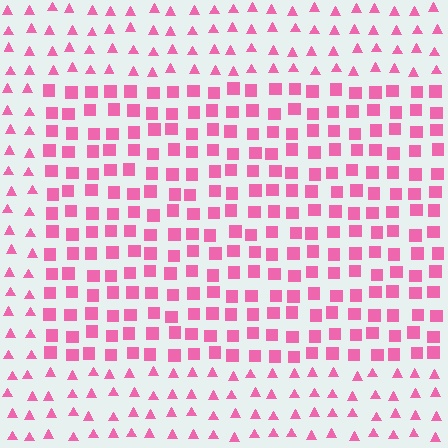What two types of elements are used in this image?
The image uses squares inside the rectangle region and triangles outside it.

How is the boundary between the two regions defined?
The boundary is defined by a change in element shape: squares inside vs. triangles outside. All elements share the same color and spacing.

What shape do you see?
I see a rectangle.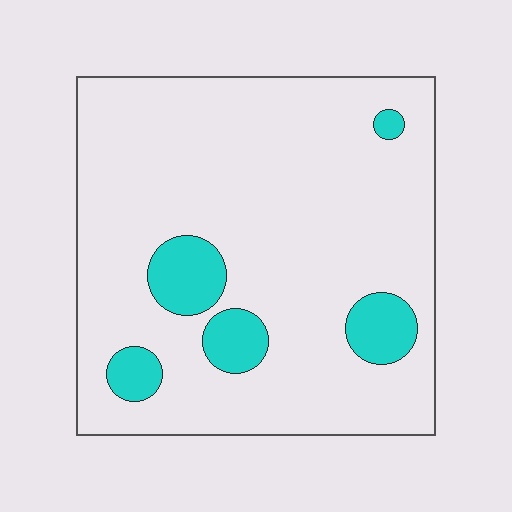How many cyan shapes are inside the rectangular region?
5.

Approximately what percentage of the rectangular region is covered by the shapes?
Approximately 10%.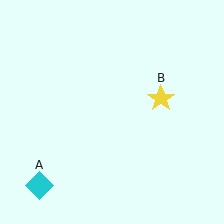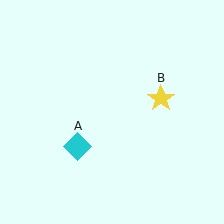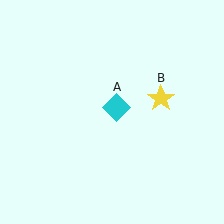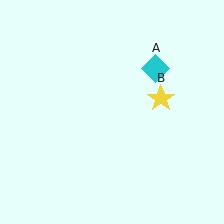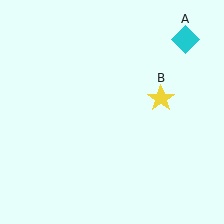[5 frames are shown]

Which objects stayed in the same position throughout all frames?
Yellow star (object B) remained stationary.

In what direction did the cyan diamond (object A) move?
The cyan diamond (object A) moved up and to the right.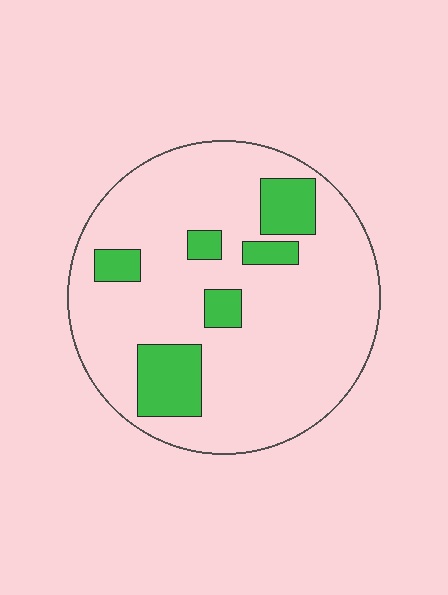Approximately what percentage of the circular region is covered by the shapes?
Approximately 15%.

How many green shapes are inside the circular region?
6.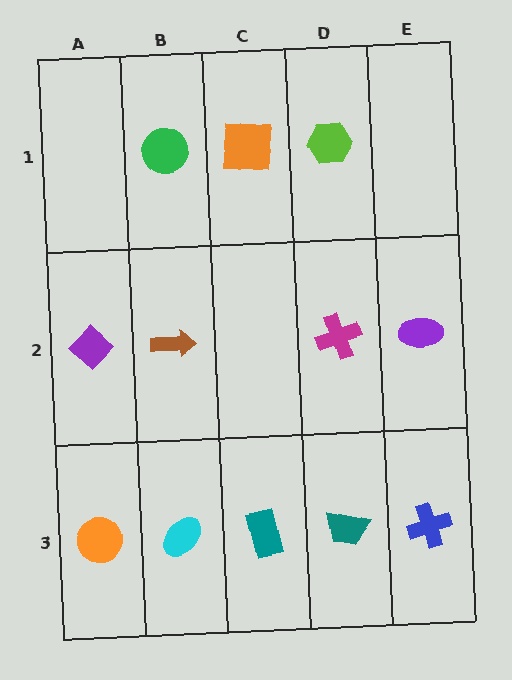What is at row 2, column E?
A purple ellipse.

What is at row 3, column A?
An orange circle.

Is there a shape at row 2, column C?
No, that cell is empty.